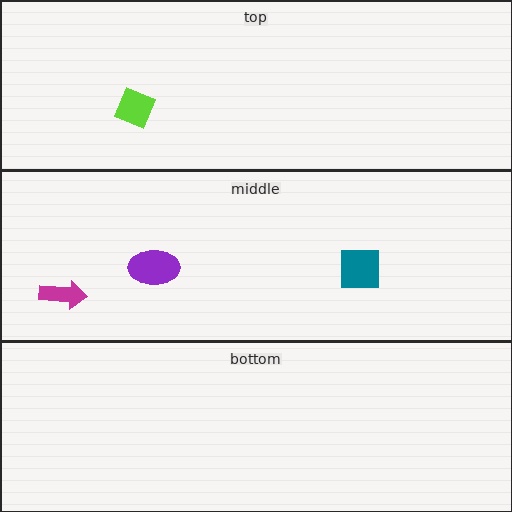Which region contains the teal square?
The middle region.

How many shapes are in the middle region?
3.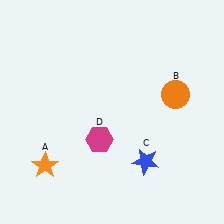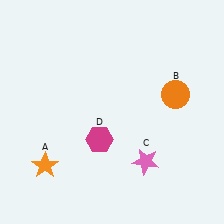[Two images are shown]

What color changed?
The star (C) changed from blue in Image 1 to pink in Image 2.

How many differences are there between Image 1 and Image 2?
There is 1 difference between the two images.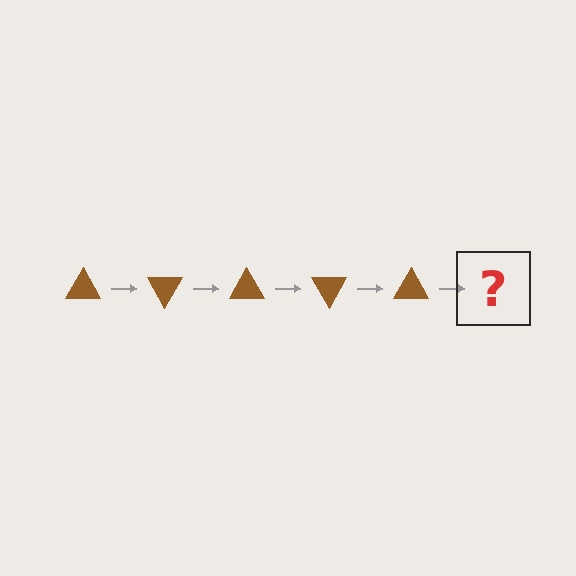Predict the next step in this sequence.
The next step is a brown triangle rotated 300 degrees.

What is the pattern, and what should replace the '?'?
The pattern is that the triangle rotates 60 degrees each step. The '?' should be a brown triangle rotated 300 degrees.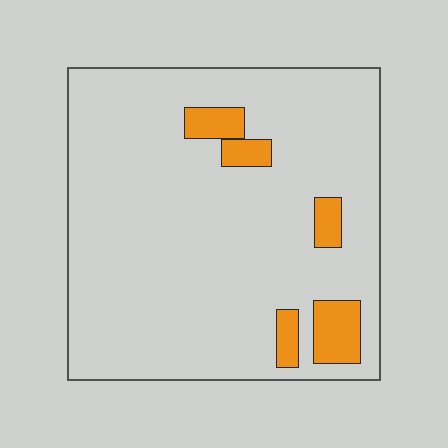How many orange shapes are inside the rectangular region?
5.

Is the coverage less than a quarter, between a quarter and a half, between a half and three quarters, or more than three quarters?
Less than a quarter.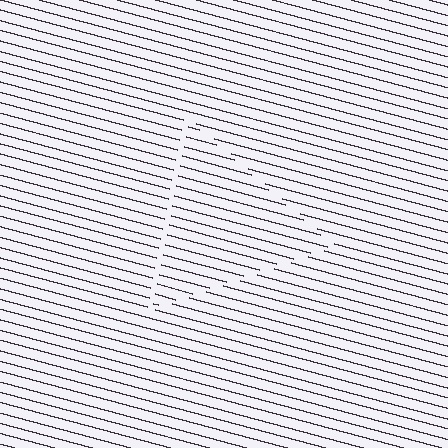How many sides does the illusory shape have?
3 sides — the line-ends trace a triangle.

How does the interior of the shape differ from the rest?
The interior of the shape contains the same grating, shifted by half a period — the contour is defined by the phase discontinuity where line-ends from the inner and outer gratings abut.